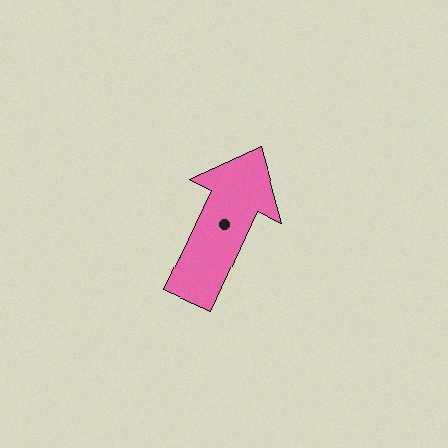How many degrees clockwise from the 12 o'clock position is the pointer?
Approximately 25 degrees.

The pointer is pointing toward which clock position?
Roughly 1 o'clock.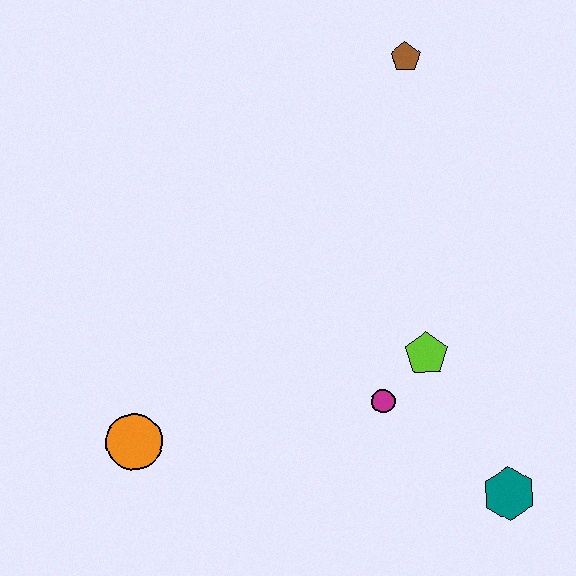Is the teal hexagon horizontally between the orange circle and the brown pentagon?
No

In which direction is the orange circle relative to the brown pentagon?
The orange circle is below the brown pentagon.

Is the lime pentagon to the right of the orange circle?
Yes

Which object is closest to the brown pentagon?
The lime pentagon is closest to the brown pentagon.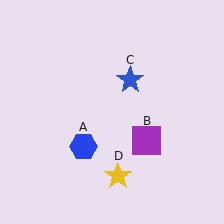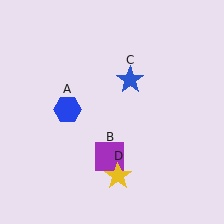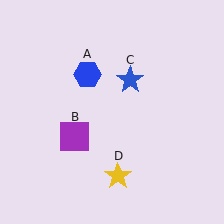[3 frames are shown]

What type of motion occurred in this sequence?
The blue hexagon (object A), purple square (object B) rotated clockwise around the center of the scene.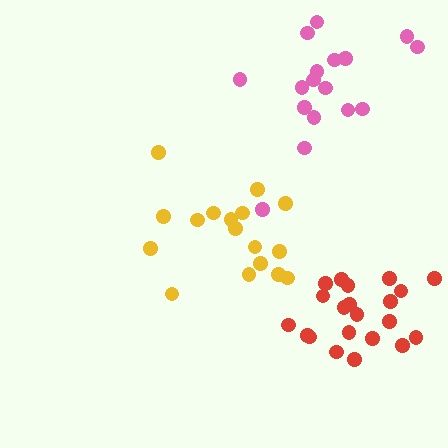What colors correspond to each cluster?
The clusters are colored: yellow, pink, red.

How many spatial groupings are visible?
There are 3 spatial groupings.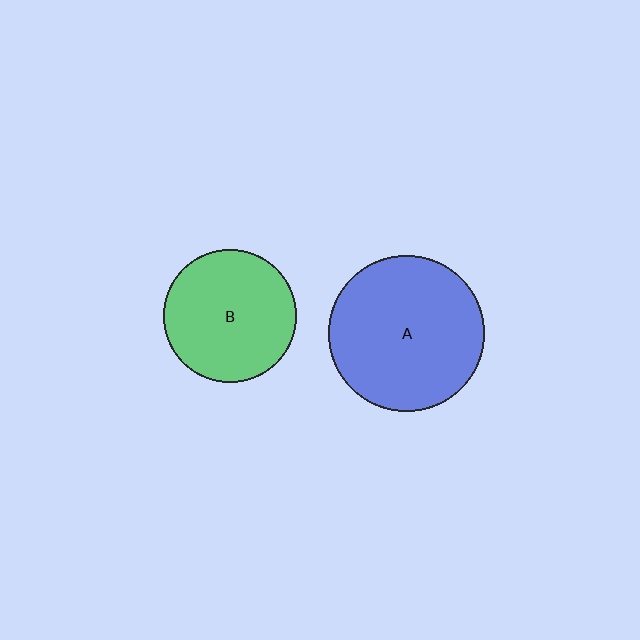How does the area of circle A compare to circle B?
Approximately 1.4 times.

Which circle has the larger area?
Circle A (blue).